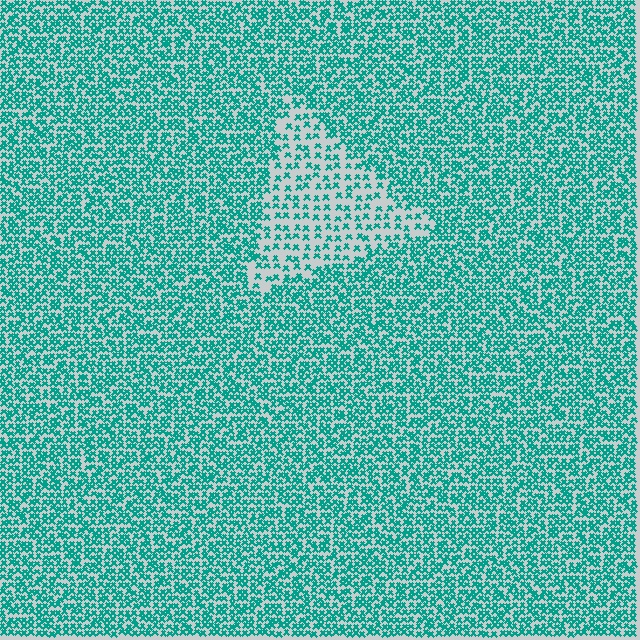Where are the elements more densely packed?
The elements are more densely packed outside the triangle boundary.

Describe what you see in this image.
The image contains small teal elements arranged at two different densities. A triangle-shaped region is visible where the elements are less densely packed than the surrounding area.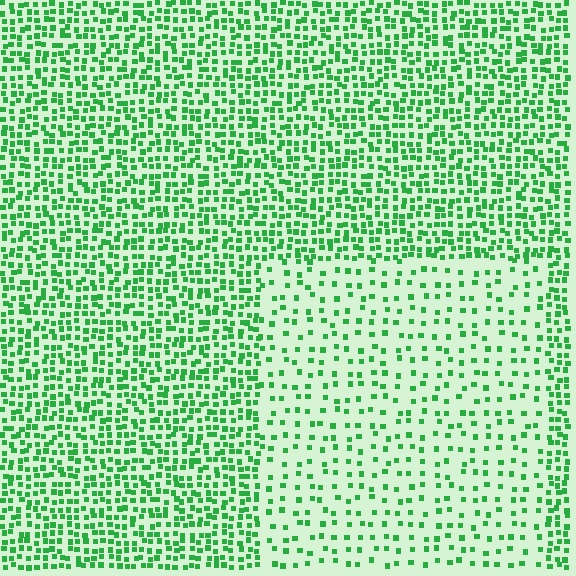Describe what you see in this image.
The image contains small green elements arranged at two different densities. A rectangle-shaped region is visible where the elements are less densely packed than the surrounding area.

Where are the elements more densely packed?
The elements are more densely packed outside the rectangle boundary.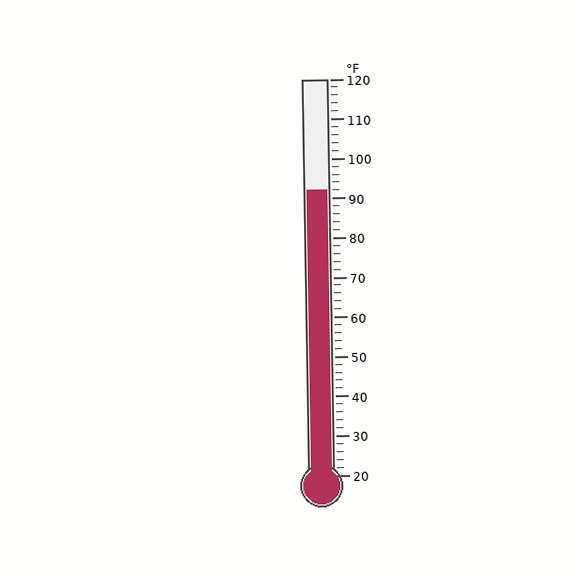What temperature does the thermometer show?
The thermometer shows approximately 92°F.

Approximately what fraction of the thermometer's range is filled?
The thermometer is filled to approximately 70% of its range.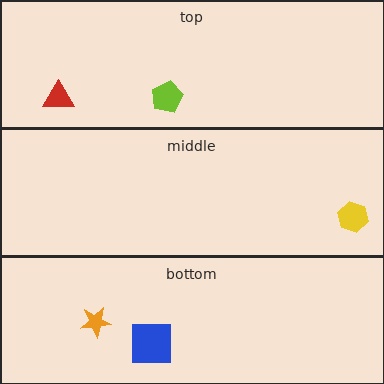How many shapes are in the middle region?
1.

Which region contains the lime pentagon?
The top region.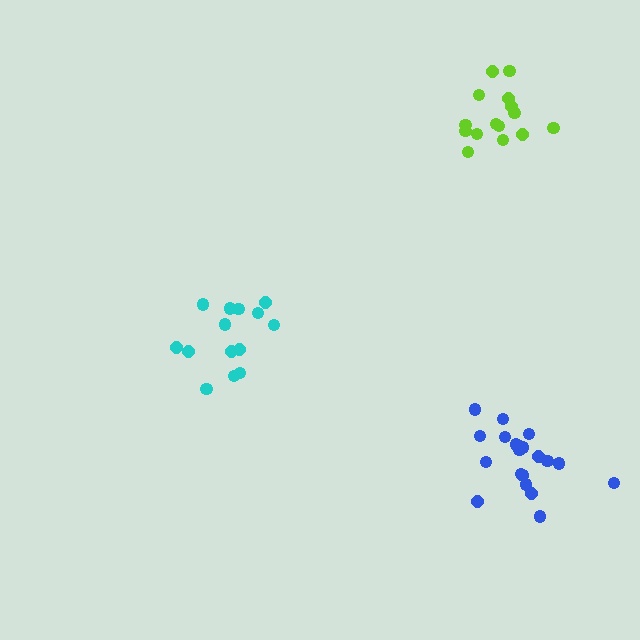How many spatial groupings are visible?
There are 3 spatial groupings.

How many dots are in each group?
Group 1: 20 dots, Group 2: 14 dots, Group 3: 15 dots (49 total).